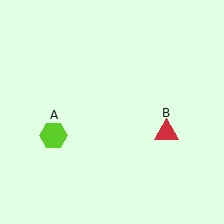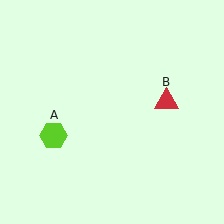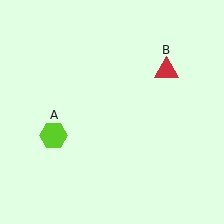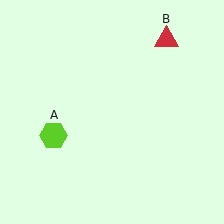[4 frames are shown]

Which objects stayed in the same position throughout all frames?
Lime hexagon (object A) remained stationary.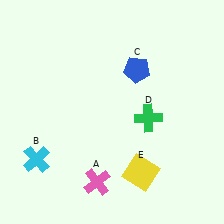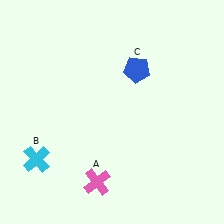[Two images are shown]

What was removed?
The yellow square (E), the green cross (D) were removed in Image 2.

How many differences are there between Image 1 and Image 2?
There are 2 differences between the two images.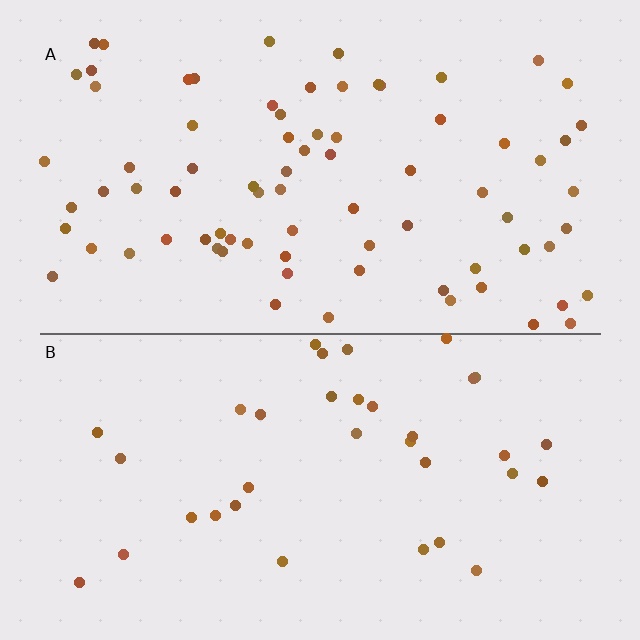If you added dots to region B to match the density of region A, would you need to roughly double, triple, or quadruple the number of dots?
Approximately double.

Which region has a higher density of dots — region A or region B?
A (the top).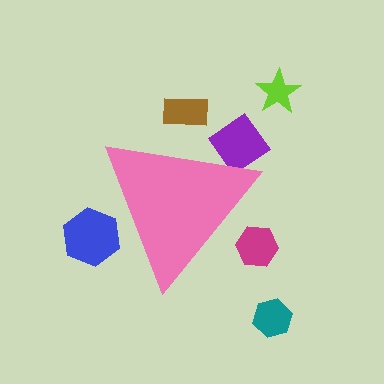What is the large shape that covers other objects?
A pink triangle.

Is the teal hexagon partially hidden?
No, the teal hexagon is fully visible.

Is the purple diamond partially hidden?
Yes, the purple diamond is partially hidden behind the pink triangle.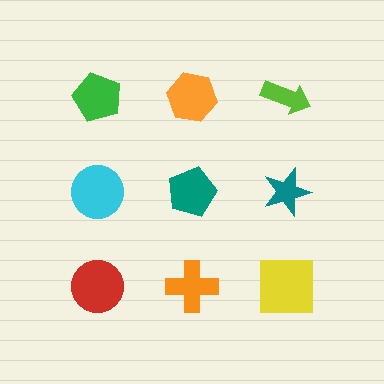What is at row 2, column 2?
A teal pentagon.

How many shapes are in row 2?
3 shapes.